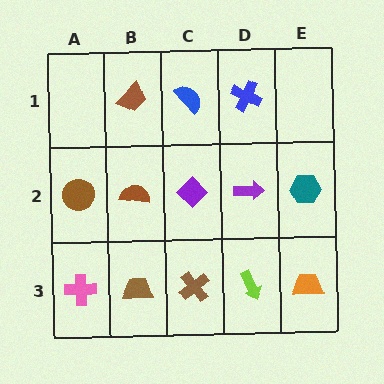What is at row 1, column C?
A blue semicircle.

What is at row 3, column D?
A lime arrow.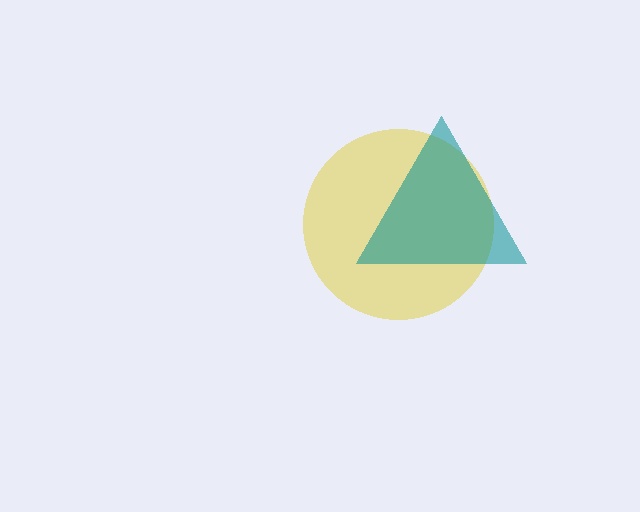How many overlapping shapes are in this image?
There are 2 overlapping shapes in the image.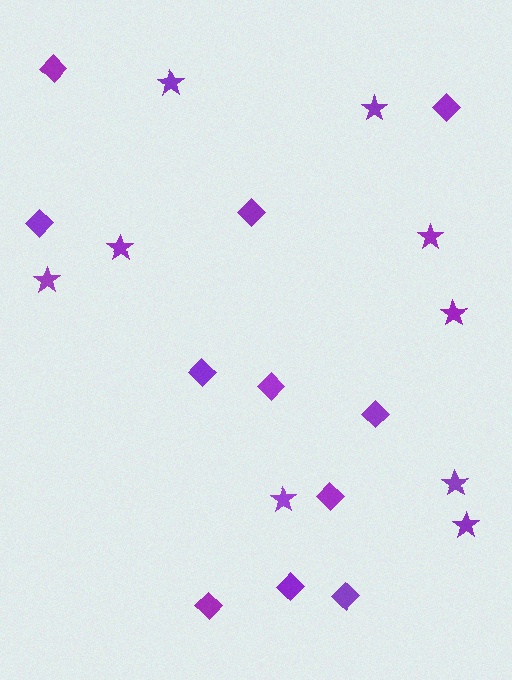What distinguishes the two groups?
There are 2 groups: one group of stars (9) and one group of diamonds (11).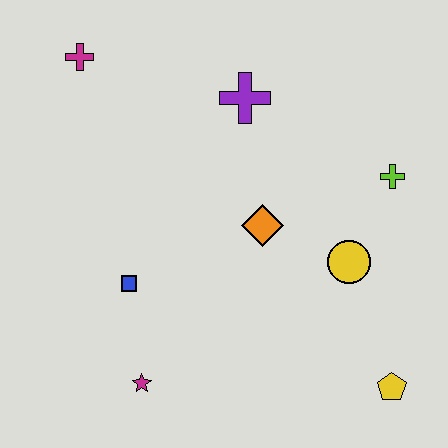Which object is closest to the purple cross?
The orange diamond is closest to the purple cross.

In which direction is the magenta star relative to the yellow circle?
The magenta star is to the left of the yellow circle.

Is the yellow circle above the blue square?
Yes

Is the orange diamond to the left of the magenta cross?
No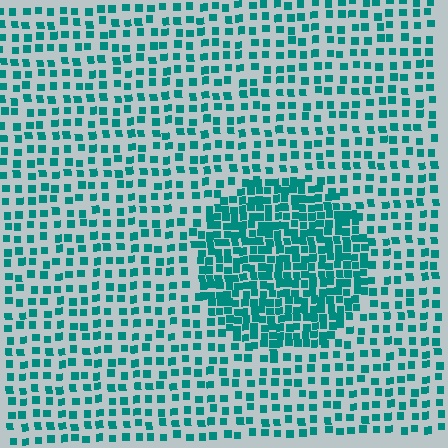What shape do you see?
I see a circle.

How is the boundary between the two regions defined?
The boundary is defined by a change in element density (approximately 2.2x ratio). All elements are the same color, size, and shape.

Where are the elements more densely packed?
The elements are more densely packed inside the circle boundary.